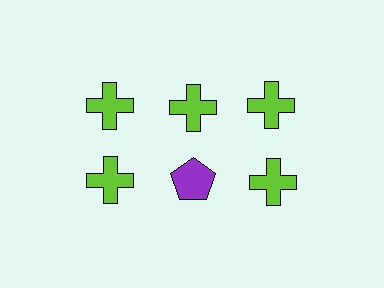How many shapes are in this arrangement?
There are 6 shapes arranged in a grid pattern.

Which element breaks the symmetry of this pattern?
The purple pentagon in the second row, second from left column breaks the symmetry. All other shapes are lime crosses.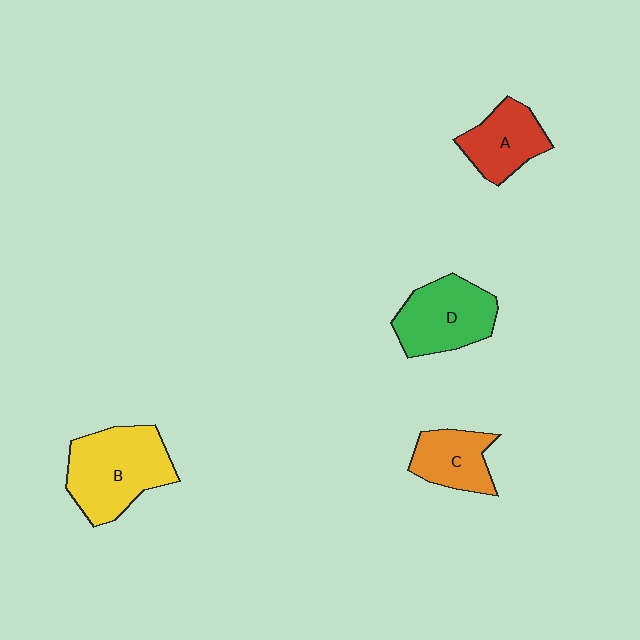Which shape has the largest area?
Shape B (yellow).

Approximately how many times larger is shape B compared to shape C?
Approximately 1.8 times.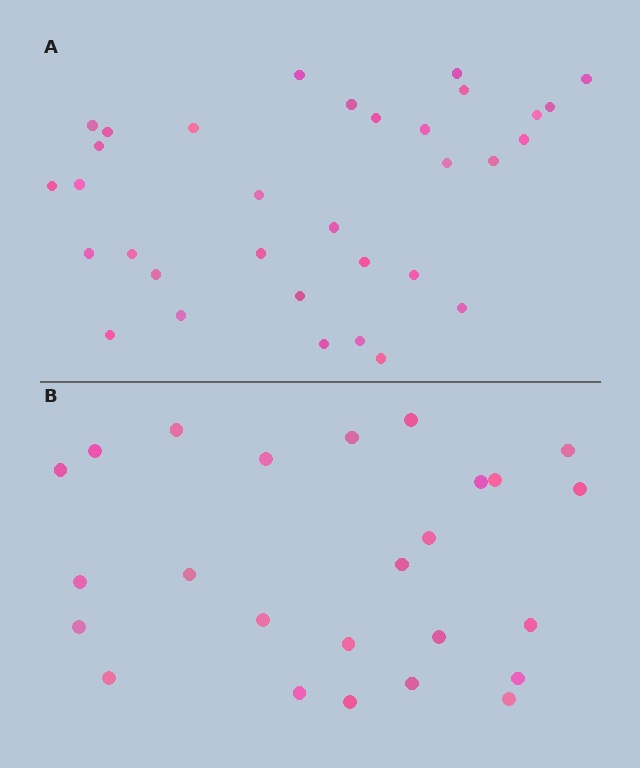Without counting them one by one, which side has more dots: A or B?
Region A (the top region) has more dots.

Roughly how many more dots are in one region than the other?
Region A has roughly 8 or so more dots than region B.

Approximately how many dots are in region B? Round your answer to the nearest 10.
About 20 dots. (The exact count is 25, which rounds to 20.)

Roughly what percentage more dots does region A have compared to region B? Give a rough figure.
About 30% more.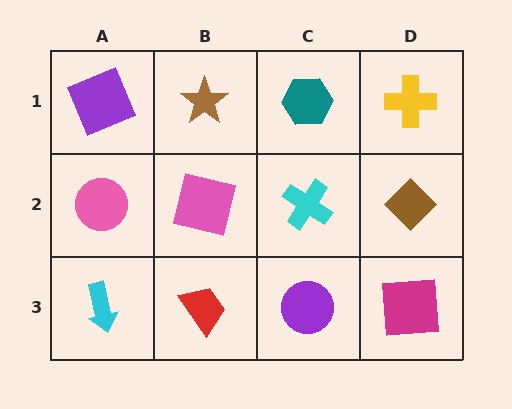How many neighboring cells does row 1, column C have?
3.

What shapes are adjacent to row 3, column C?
A cyan cross (row 2, column C), a red trapezoid (row 3, column B), a magenta square (row 3, column D).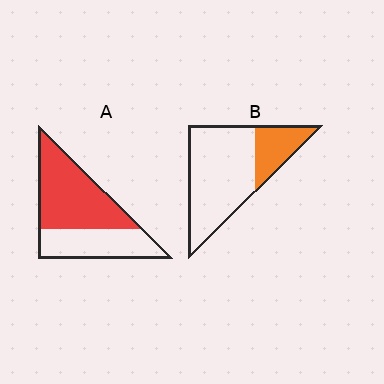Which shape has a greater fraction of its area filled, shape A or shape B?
Shape A.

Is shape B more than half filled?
No.